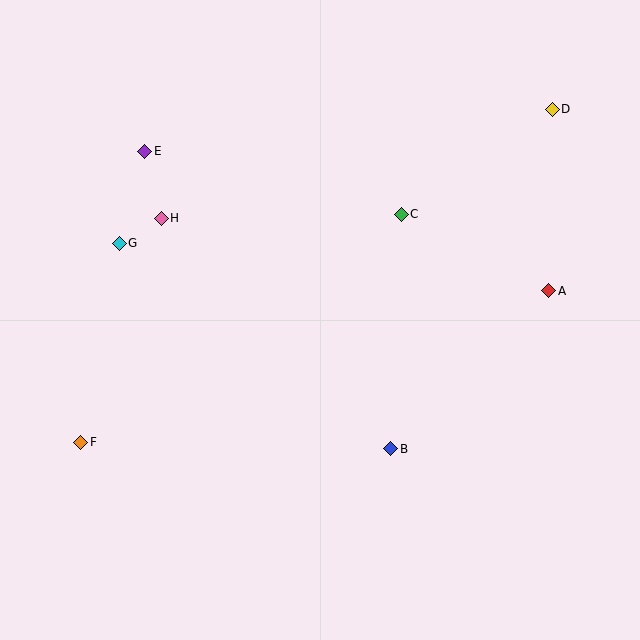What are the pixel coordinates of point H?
Point H is at (161, 218).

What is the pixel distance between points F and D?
The distance between F and D is 577 pixels.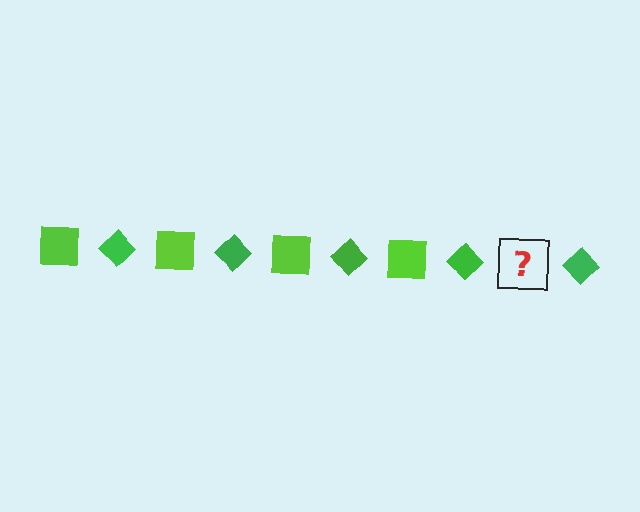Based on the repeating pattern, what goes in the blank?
The blank should be a lime square.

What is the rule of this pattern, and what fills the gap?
The rule is that the pattern alternates between lime square and green diamond. The gap should be filled with a lime square.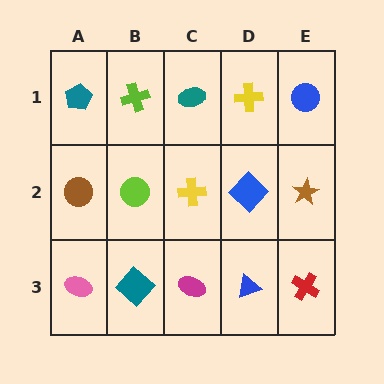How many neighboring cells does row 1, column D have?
3.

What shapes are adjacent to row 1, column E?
A brown star (row 2, column E), a yellow cross (row 1, column D).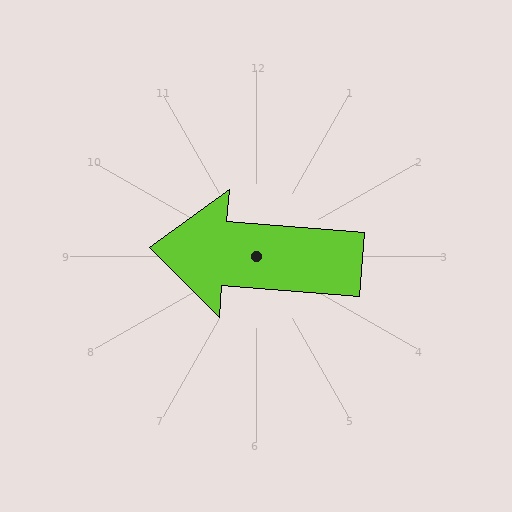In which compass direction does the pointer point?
West.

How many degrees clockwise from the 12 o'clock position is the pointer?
Approximately 275 degrees.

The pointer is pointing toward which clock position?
Roughly 9 o'clock.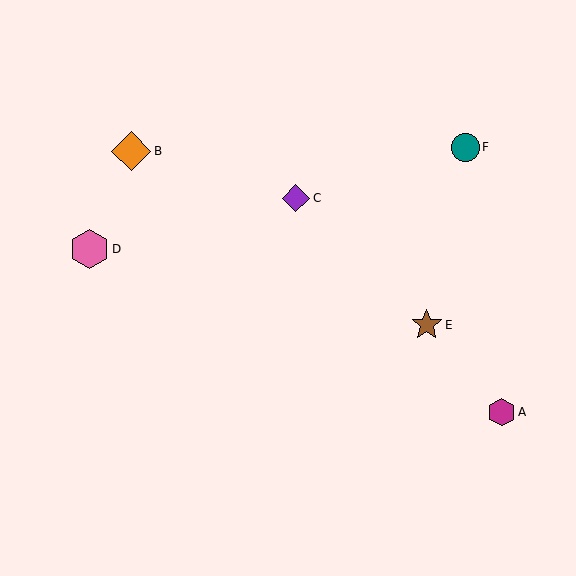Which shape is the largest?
The orange diamond (labeled B) is the largest.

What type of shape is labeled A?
Shape A is a magenta hexagon.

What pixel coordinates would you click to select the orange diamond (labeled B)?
Click at (131, 151) to select the orange diamond B.